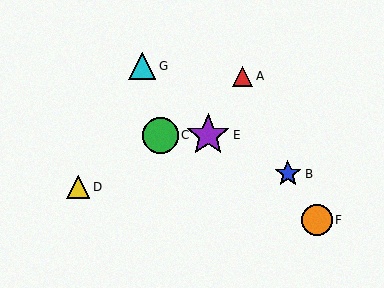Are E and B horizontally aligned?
No, E is at y≈135 and B is at y≈174.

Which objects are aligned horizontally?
Objects C, E are aligned horizontally.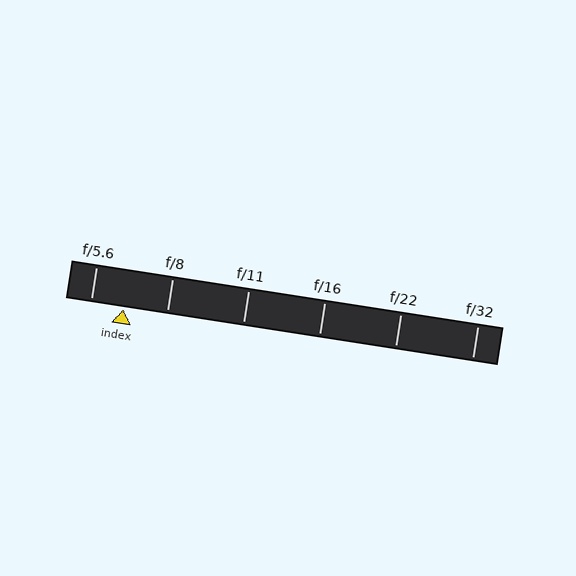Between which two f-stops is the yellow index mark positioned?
The index mark is between f/5.6 and f/8.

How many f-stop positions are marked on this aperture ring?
There are 6 f-stop positions marked.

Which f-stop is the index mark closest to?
The index mark is closest to f/5.6.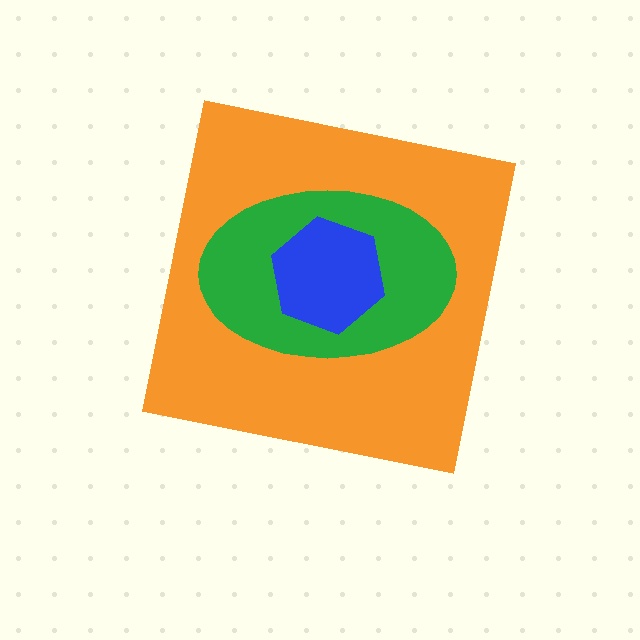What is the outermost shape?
The orange square.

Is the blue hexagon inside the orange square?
Yes.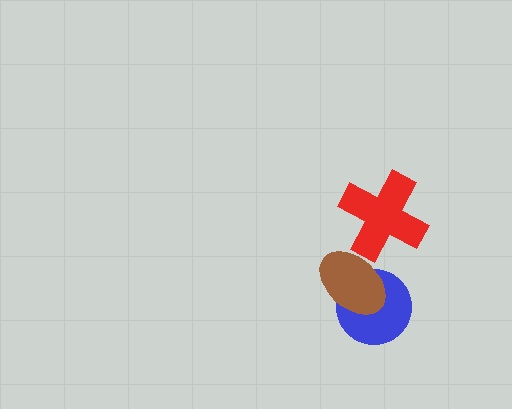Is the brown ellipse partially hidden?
Yes, it is partially covered by another shape.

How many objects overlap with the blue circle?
1 object overlaps with the blue circle.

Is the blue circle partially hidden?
Yes, it is partially covered by another shape.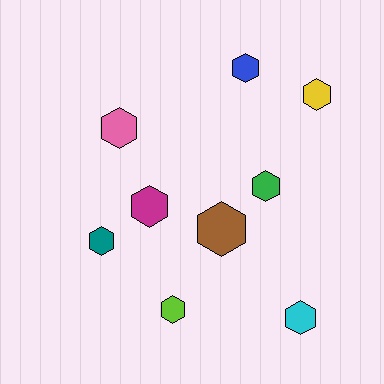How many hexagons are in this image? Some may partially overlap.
There are 9 hexagons.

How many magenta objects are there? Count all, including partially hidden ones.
There is 1 magenta object.